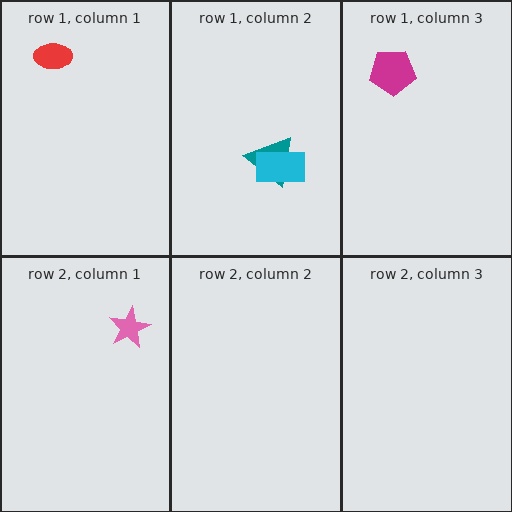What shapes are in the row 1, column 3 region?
The magenta pentagon.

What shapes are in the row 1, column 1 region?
The red ellipse.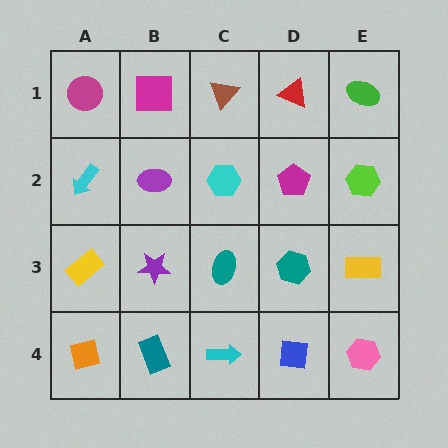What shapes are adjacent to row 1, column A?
A cyan arrow (row 2, column A), a magenta square (row 1, column B).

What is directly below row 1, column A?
A cyan arrow.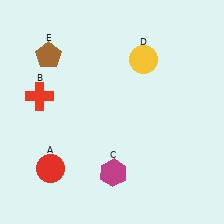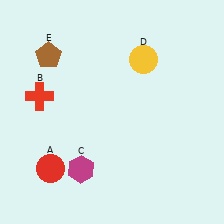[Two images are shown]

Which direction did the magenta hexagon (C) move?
The magenta hexagon (C) moved left.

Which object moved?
The magenta hexagon (C) moved left.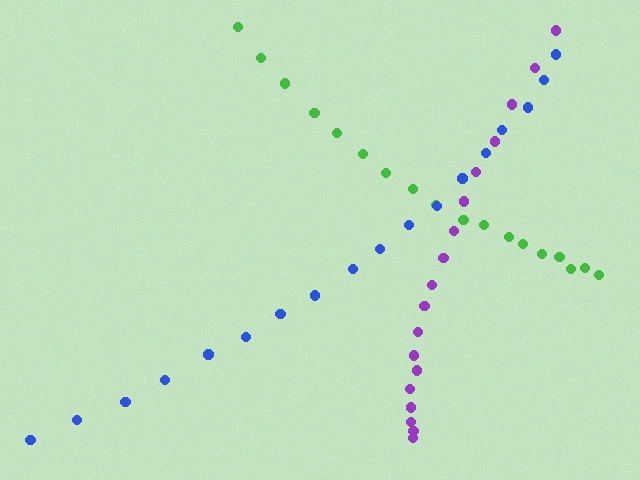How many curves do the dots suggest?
There are 3 distinct paths.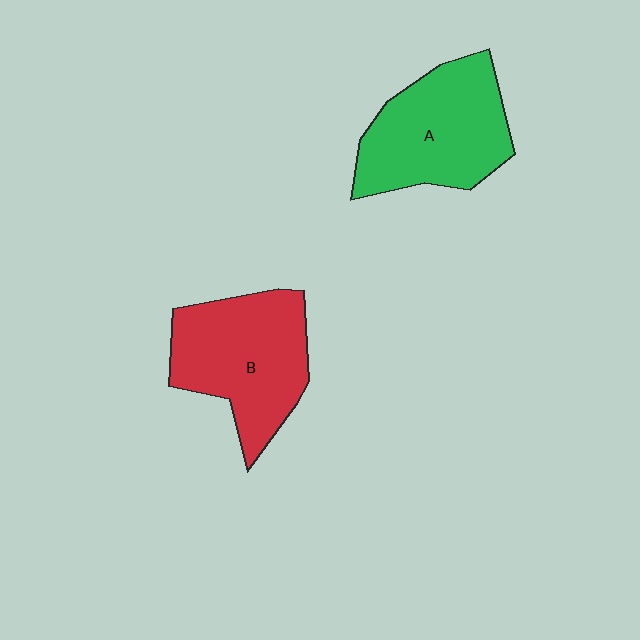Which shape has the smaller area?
Shape A (green).